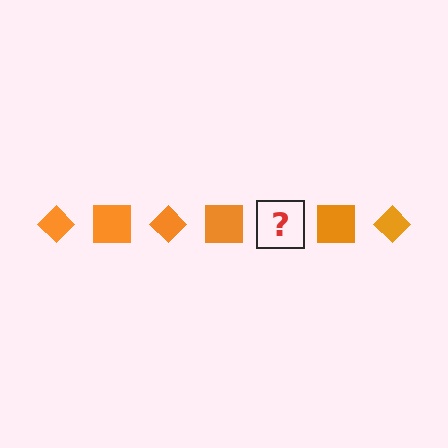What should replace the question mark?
The question mark should be replaced with an orange diamond.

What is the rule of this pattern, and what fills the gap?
The rule is that the pattern cycles through diamond, square shapes in orange. The gap should be filled with an orange diamond.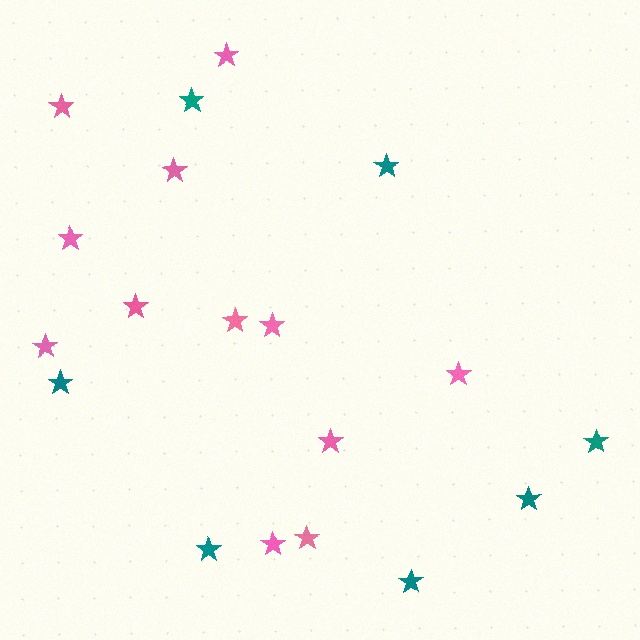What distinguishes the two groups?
There are 2 groups: one group of teal stars (7) and one group of pink stars (12).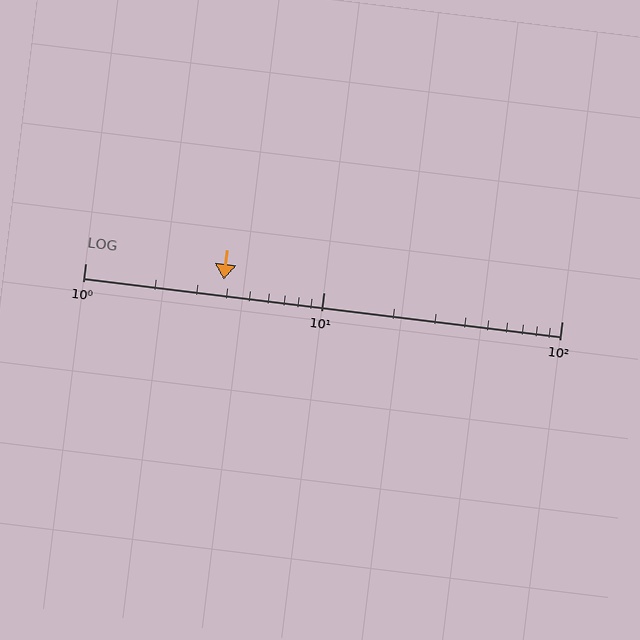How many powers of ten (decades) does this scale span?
The scale spans 2 decades, from 1 to 100.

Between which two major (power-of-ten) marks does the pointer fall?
The pointer is between 1 and 10.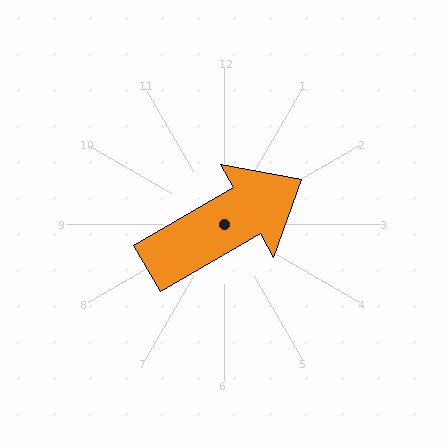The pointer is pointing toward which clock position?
Roughly 2 o'clock.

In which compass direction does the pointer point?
Northeast.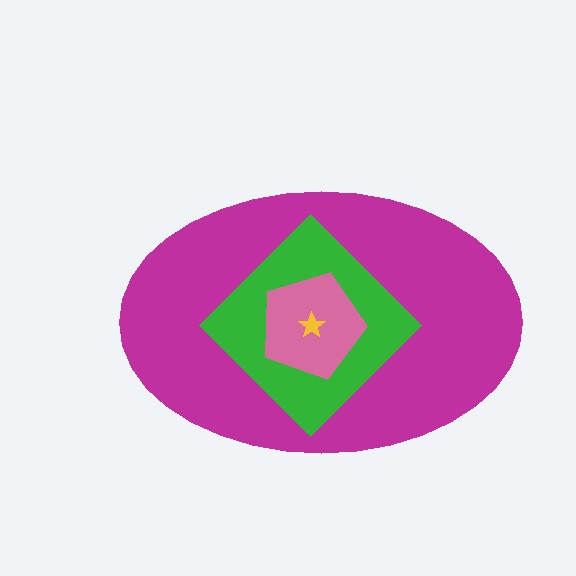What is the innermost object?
The yellow star.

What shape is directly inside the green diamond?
The pink pentagon.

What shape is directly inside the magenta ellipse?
The green diamond.